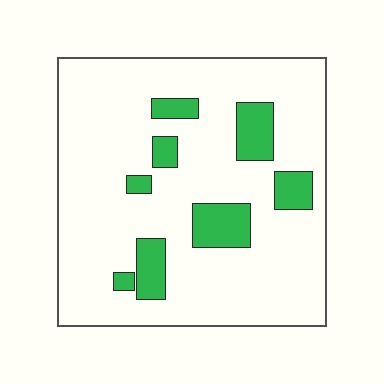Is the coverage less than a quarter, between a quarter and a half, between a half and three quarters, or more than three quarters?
Less than a quarter.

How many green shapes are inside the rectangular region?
8.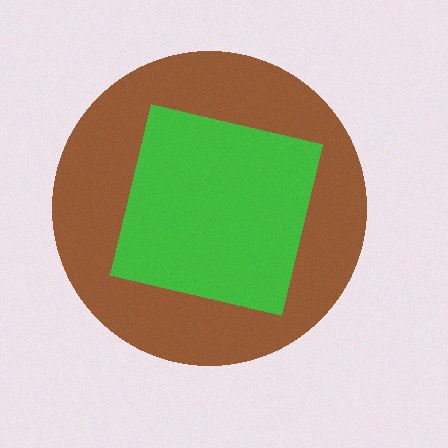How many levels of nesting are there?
2.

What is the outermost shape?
The brown circle.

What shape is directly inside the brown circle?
The green square.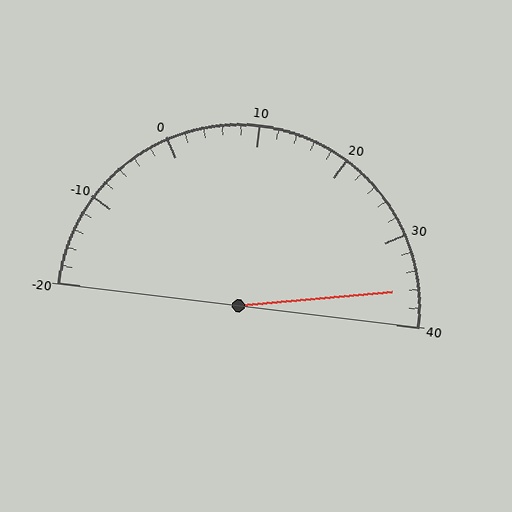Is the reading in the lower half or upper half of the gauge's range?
The reading is in the upper half of the range (-20 to 40).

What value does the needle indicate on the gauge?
The needle indicates approximately 36.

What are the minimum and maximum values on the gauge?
The gauge ranges from -20 to 40.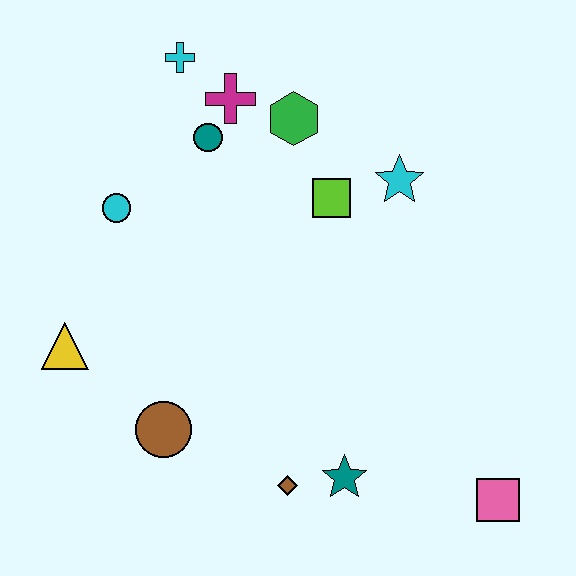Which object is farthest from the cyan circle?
The pink square is farthest from the cyan circle.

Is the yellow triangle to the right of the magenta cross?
No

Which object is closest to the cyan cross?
The magenta cross is closest to the cyan cross.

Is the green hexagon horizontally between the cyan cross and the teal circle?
No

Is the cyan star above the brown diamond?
Yes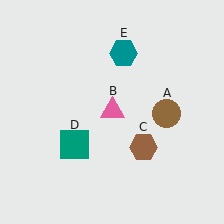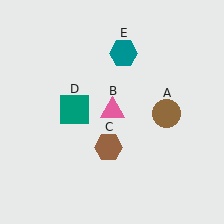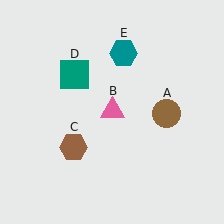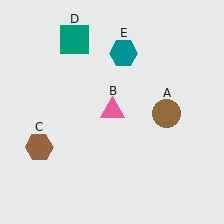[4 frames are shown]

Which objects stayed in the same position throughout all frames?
Brown circle (object A) and pink triangle (object B) and teal hexagon (object E) remained stationary.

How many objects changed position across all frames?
2 objects changed position: brown hexagon (object C), teal square (object D).